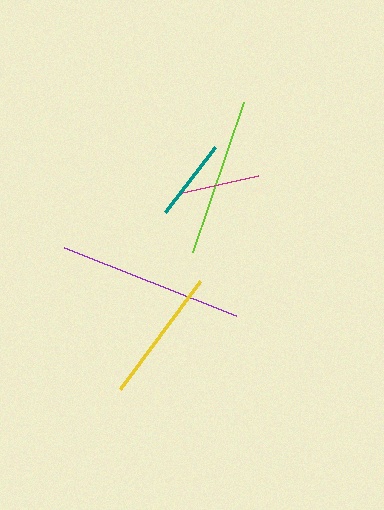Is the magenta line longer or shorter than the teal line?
The teal line is longer than the magenta line.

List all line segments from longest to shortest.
From longest to shortest: purple, lime, yellow, teal, magenta.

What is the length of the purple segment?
The purple segment is approximately 184 pixels long.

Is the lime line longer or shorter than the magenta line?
The lime line is longer than the magenta line.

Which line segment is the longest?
The purple line is the longest at approximately 184 pixels.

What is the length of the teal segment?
The teal segment is approximately 82 pixels long.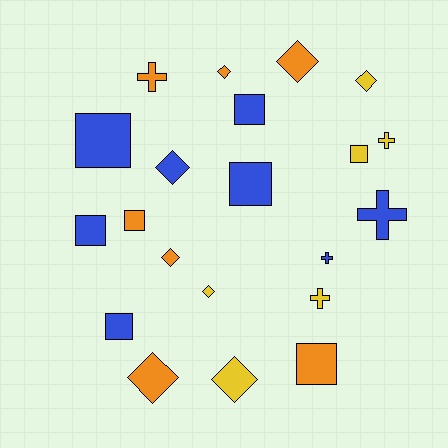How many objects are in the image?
There are 21 objects.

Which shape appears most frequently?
Square, with 8 objects.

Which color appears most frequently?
Blue, with 8 objects.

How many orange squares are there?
There are 2 orange squares.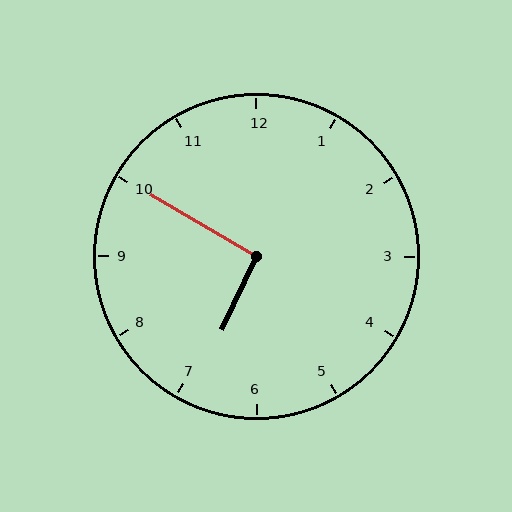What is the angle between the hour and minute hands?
Approximately 95 degrees.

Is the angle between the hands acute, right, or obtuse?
It is right.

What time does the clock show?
6:50.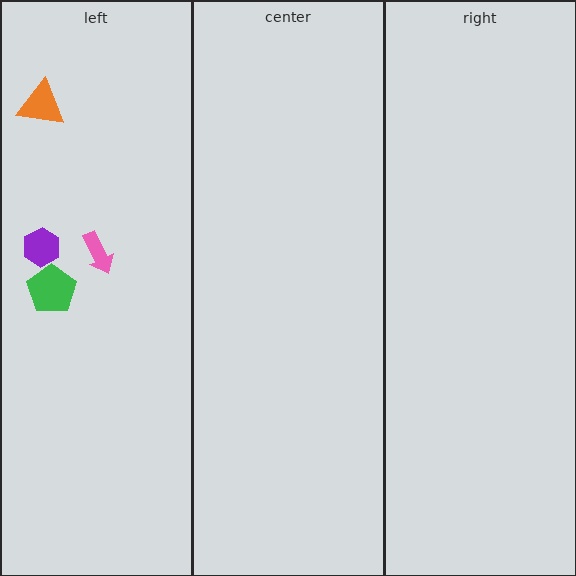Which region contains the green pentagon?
The left region.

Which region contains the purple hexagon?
The left region.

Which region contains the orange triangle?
The left region.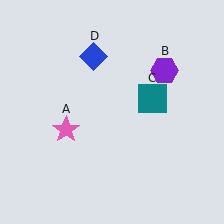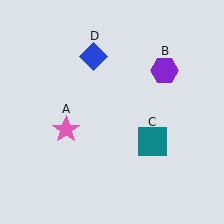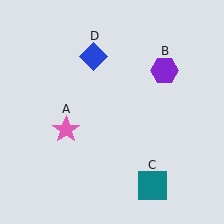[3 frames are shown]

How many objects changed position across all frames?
1 object changed position: teal square (object C).